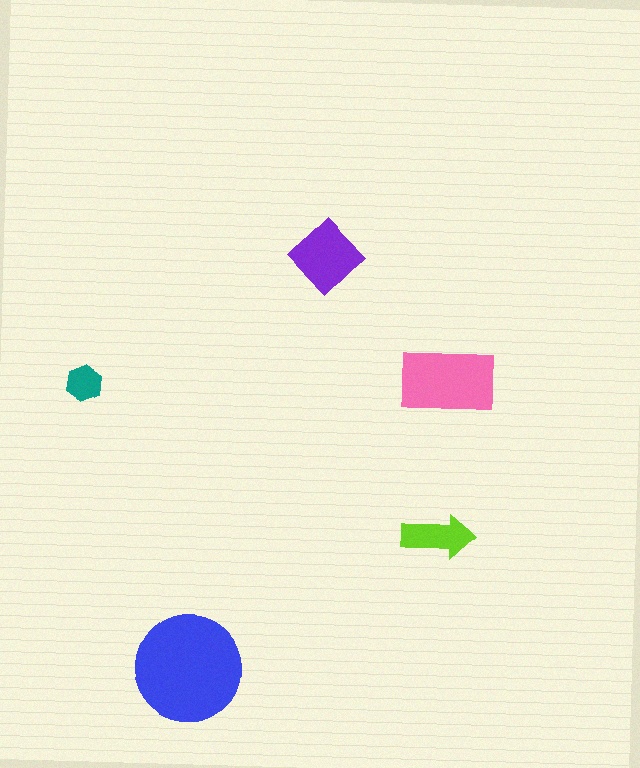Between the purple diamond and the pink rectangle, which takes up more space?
The pink rectangle.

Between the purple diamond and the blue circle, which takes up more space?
The blue circle.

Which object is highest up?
The purple diamond is topmost.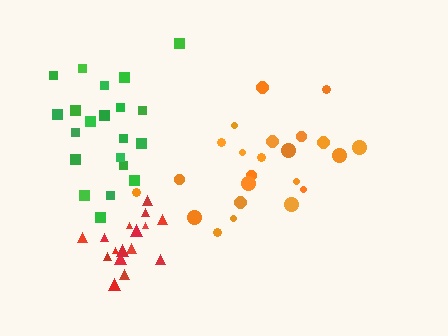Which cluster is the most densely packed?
Red.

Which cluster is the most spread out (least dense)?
Orange.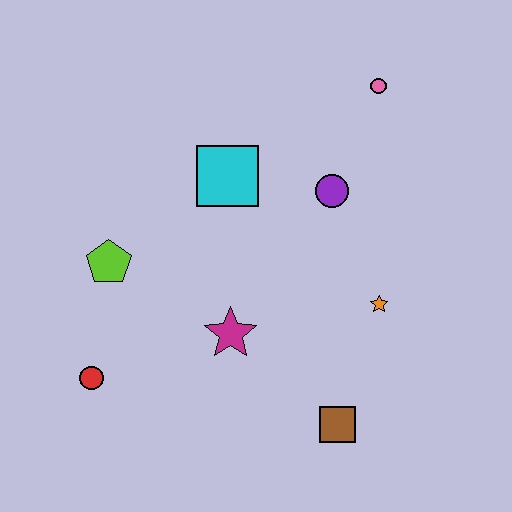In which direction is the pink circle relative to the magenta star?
The pink circle is above the magenta star.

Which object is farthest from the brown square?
The pink circle is farthest from the brown square.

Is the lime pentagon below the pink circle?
Yes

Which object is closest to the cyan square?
The purple circle is closest to the cyan square.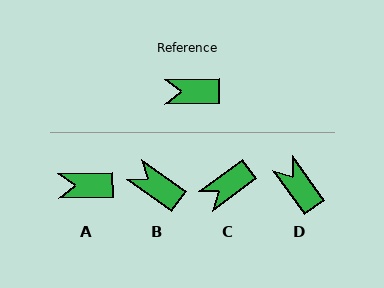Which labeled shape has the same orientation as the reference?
A.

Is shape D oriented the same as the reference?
No, it is off by about 55 degrees.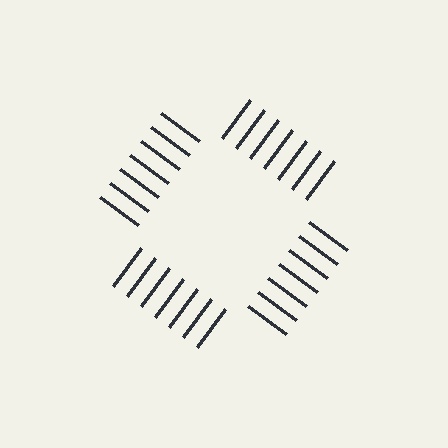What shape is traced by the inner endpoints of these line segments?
An illusory square — the line segments terminate on its edges but no continuous stroke is drawn.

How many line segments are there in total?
28 — 7 along each of the 4 edges.